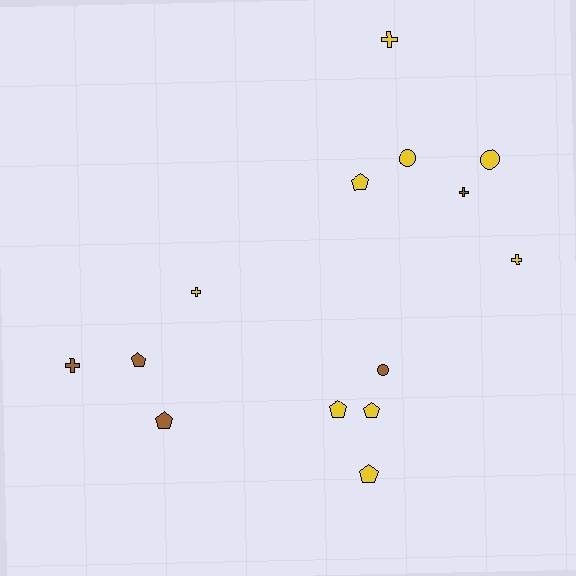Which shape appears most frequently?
Pentagon, with 6 objects.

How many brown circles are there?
There is 1 brown circle.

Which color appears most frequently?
Yellow, with 9 objects.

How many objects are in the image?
There are 14 objects.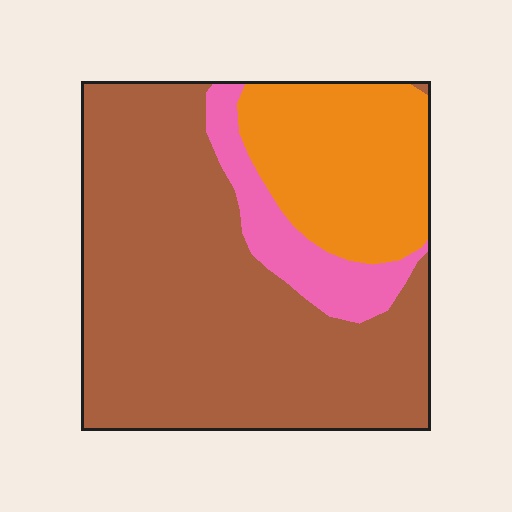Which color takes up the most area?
Brown, at roughly 65%.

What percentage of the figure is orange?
Orange covers around 25% of the figure.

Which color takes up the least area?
Pink, at roughly 10%.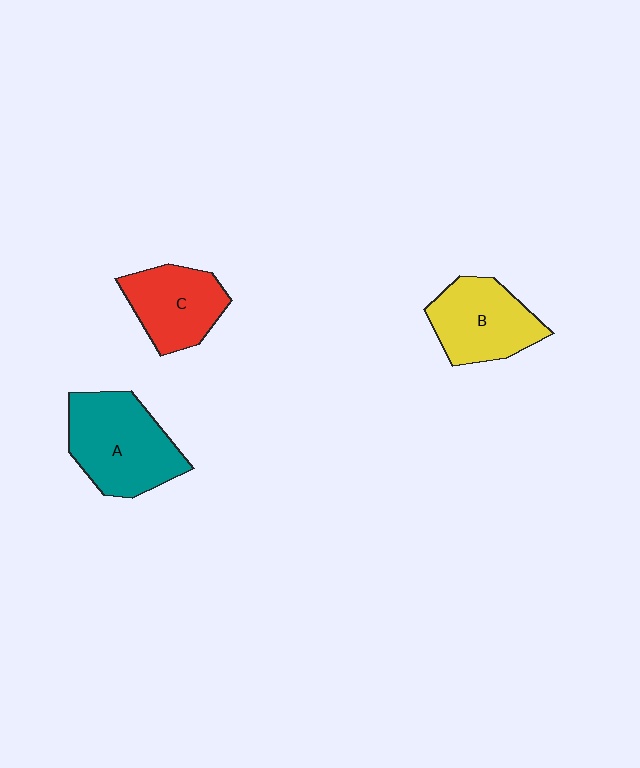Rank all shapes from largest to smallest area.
From largest to smallest: A (teal), B (yellow), C (red).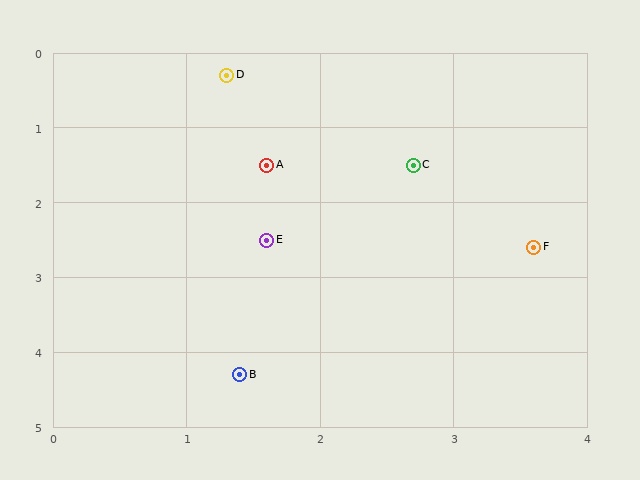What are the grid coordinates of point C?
Point C is at approximately (2.7, 1.5).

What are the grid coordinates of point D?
Point D is at approximately (1.3, 0.3).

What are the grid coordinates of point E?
Point E is at approximately (1.6, 2.5).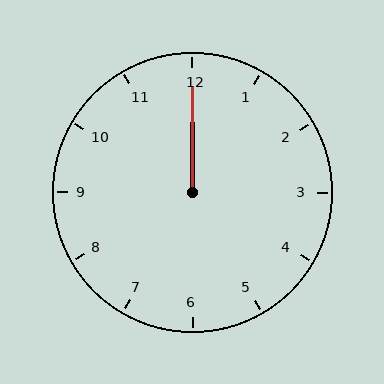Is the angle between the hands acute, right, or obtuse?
It is acute.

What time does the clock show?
12:00.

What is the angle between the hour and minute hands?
Approximately 0 degrees.